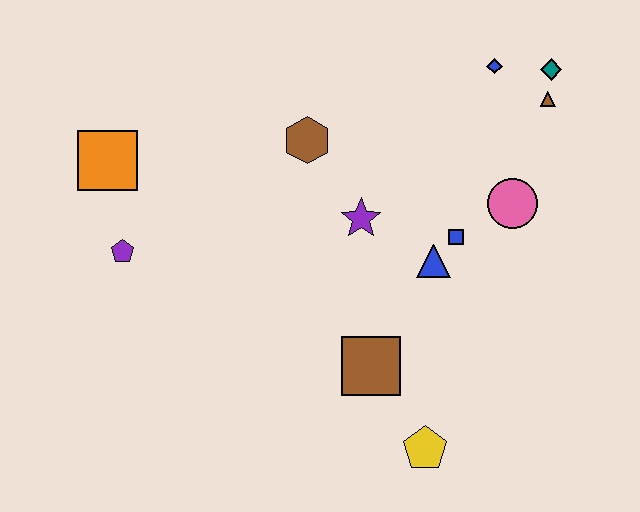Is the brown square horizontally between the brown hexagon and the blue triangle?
Yes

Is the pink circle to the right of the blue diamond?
Yes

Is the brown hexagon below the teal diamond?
Yes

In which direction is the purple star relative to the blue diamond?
The purple star is below the blue diamond.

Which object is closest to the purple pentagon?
The orange square is closest to the purple pentagon.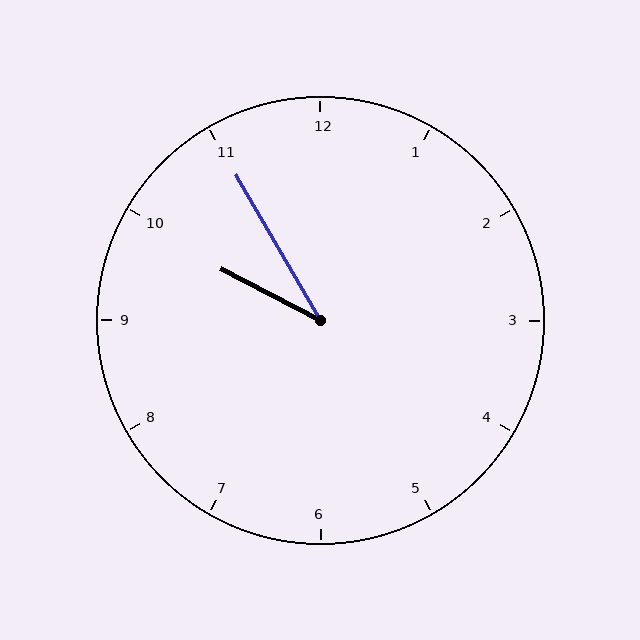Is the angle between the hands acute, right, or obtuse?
It is acute.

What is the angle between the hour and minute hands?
Approximately 32 degrees.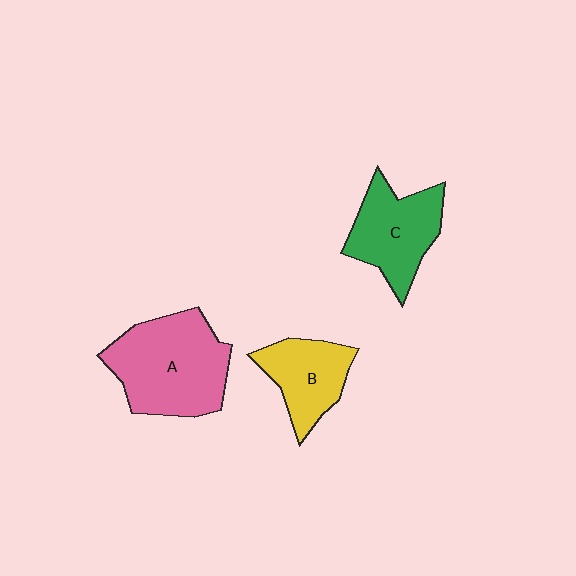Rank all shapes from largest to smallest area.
From largest to smallest: A (pink), C (green), B (yellow).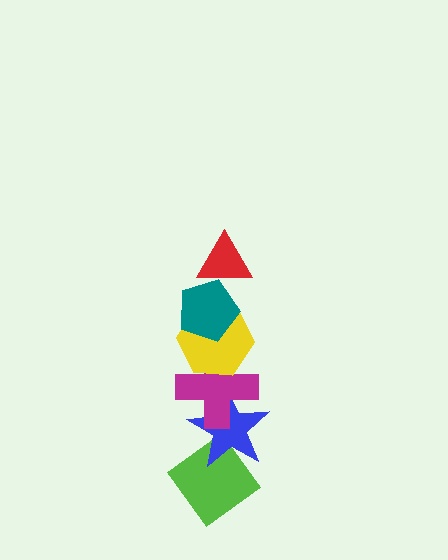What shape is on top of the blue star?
The magenta cross is on top of the blue star.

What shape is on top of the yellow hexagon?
The teal pentagon is on top of the yellow hexagon.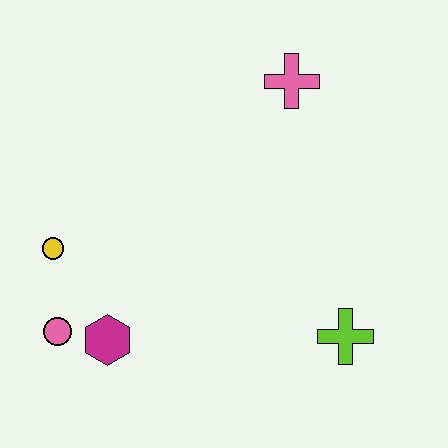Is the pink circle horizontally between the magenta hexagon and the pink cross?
No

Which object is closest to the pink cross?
The lime cross is closest to the pink cross.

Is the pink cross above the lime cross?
Yes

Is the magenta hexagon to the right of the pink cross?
No